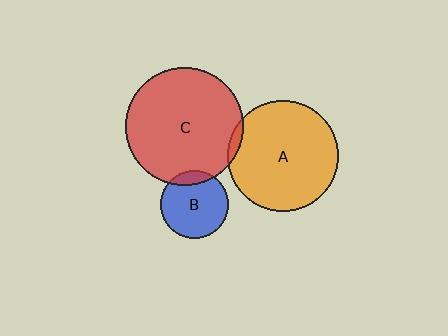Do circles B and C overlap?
Yes.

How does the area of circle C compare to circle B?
Approximately 3.1 times.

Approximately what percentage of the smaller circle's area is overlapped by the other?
Approximately 15%.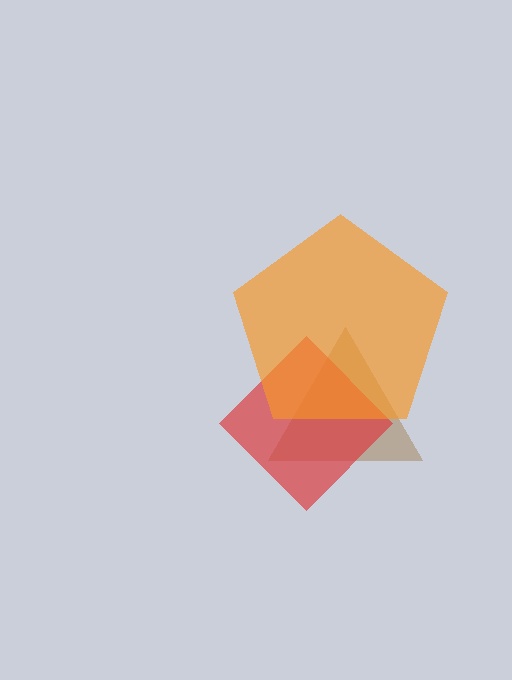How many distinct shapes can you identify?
There are 3 distinct shapes: a brown triangle, a red diamond, an orange pentagon.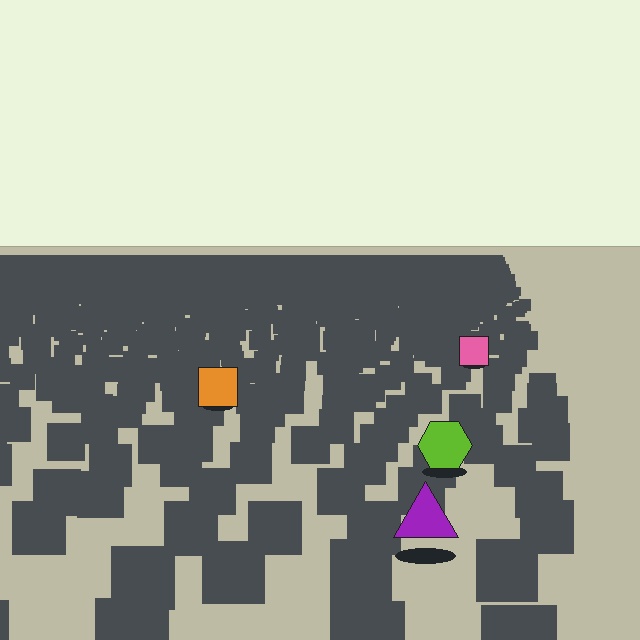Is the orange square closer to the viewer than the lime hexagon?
No. The lime hexagon is closer — you can tell from the texture gradient: the ground texture is coarser near it.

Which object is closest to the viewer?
The purple triangle is closest. The texture marks near it are larger and more spread out.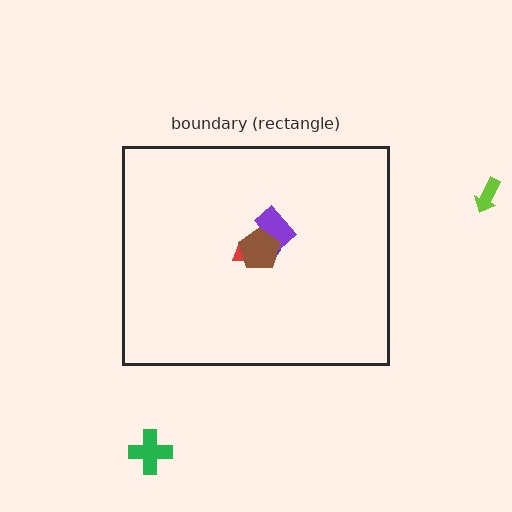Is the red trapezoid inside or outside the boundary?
Inside.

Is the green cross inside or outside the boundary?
Outside.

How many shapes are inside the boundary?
4 inside, 2 outside.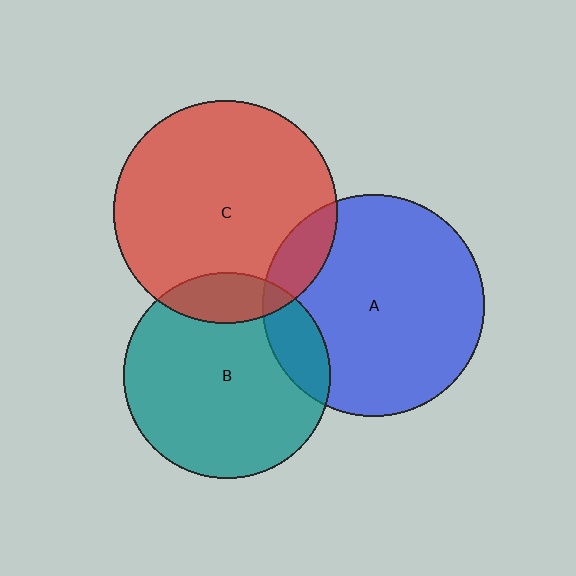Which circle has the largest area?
Circle C (red).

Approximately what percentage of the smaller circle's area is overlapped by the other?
Approximately 10%.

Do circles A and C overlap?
Yes.